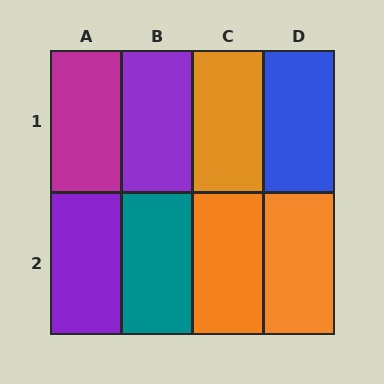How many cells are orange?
3 cells are orange.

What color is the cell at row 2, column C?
Orange.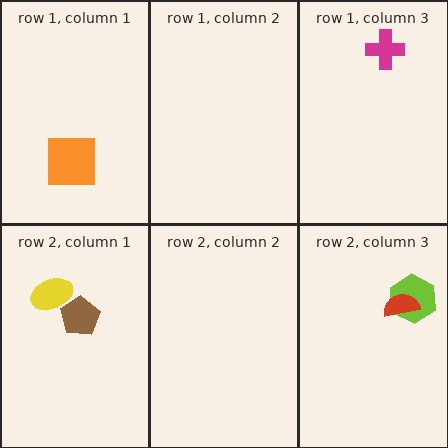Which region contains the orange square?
The row 1, column 1 region.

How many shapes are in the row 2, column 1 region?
2.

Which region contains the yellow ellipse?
The row 2, column 1 region.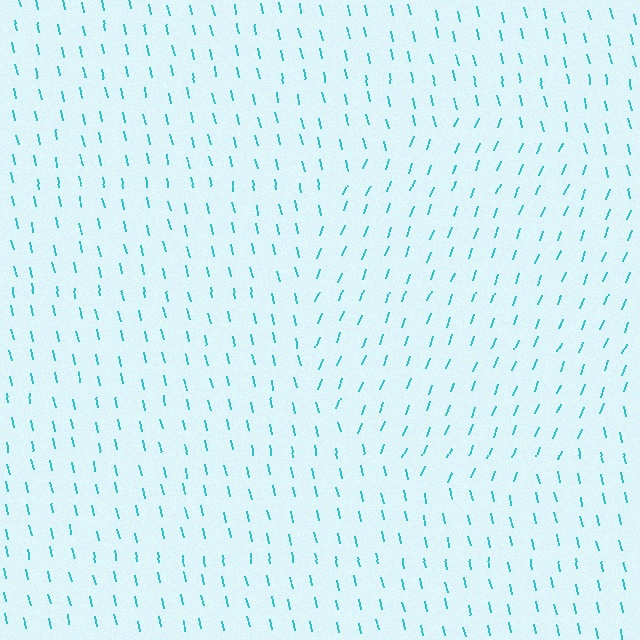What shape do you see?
I see a circle.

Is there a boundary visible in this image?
Yes, there is a texture boundary formed by a change in line orientation.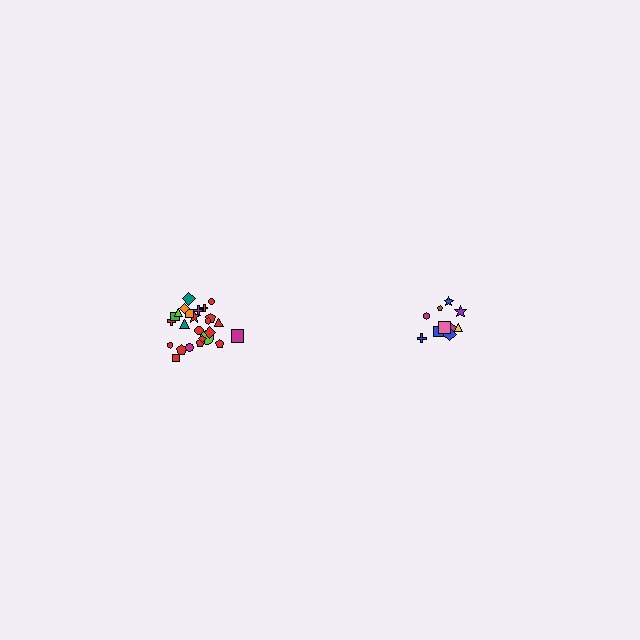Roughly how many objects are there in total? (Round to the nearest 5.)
Roughly 35 objects in total.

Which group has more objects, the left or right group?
The left group.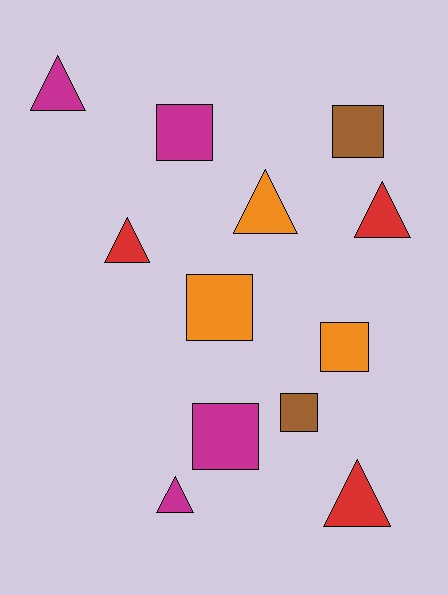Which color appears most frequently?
Magenta, with 4 objects.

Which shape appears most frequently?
Square, with 6 objects.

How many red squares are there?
There are no red squares.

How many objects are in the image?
There are 12 objects.